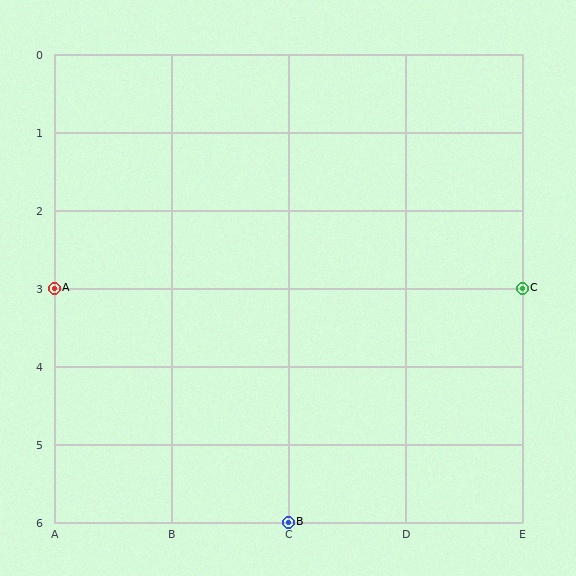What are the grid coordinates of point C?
Point C is at grid coordinates (E, 3).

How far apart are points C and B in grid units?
Points C and B are 2 columns and 3 rows apart (about 3.6 grid units diagonally).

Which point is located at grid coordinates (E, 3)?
Point C is at (E, 3).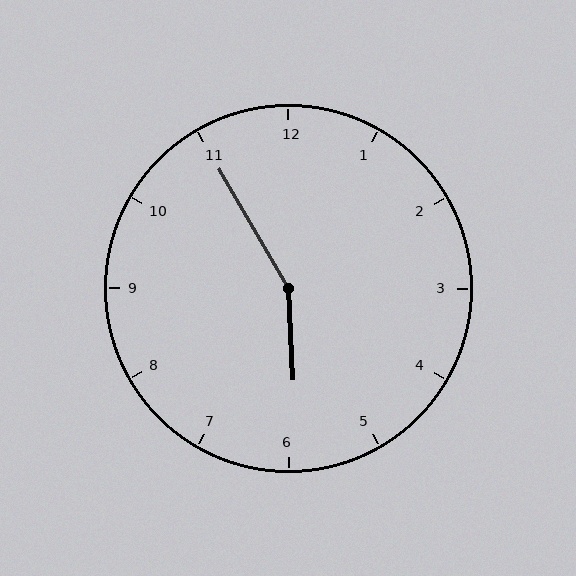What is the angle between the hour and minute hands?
Approximately 152 degrees.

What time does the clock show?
5:55.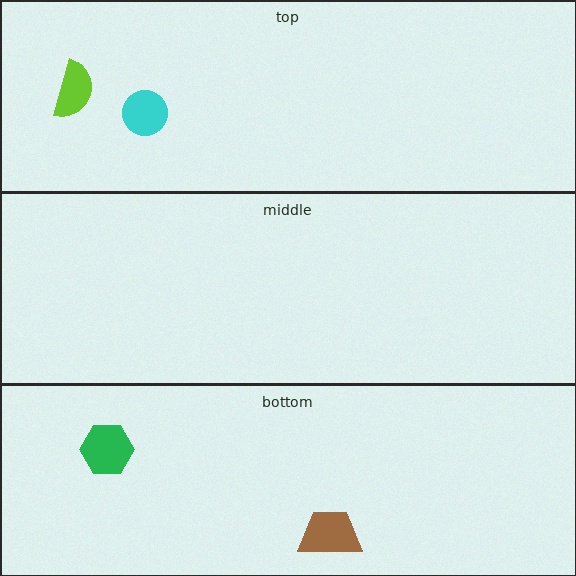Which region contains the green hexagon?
The bottom region.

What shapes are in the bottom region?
The brown trapezoid, the green hexagon.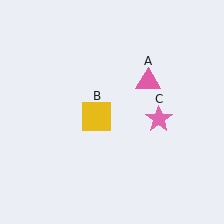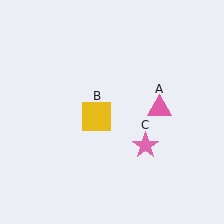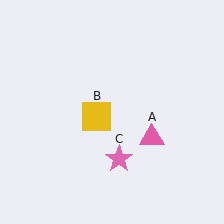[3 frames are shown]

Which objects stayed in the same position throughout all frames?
Yellow square (object B) remained stationary.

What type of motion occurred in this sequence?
The pink triangle (object A), pink star (object C) rotated clockwise around the center of the scene.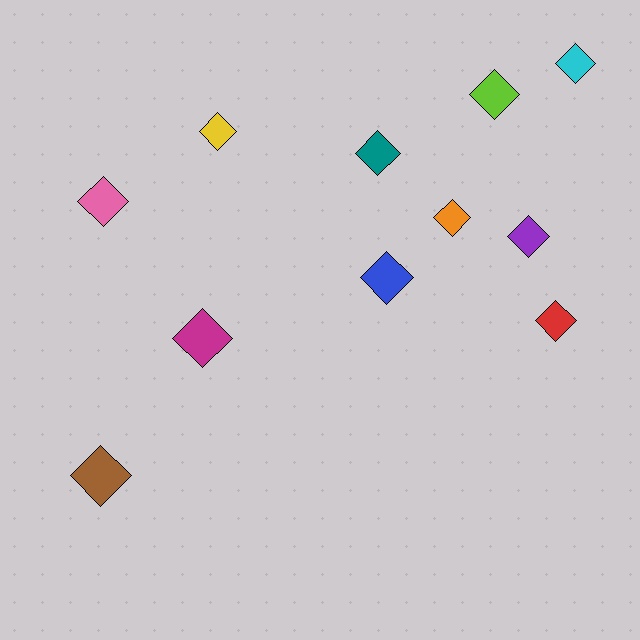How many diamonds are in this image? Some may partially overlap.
There are 11 diamonds.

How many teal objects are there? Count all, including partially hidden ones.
There is 1 teal object.